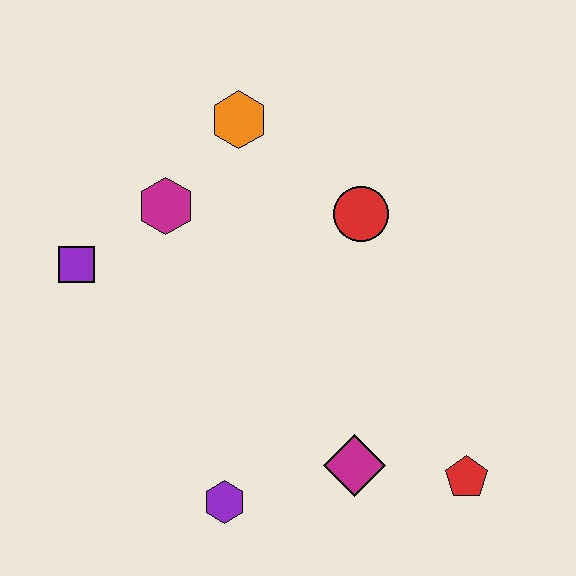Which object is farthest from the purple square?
The red pentagon is farthest from the purple square.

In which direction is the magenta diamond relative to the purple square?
The magenta diamond is to the right of the purple square.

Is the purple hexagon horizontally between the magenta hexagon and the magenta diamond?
Yes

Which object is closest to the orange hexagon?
The magenta hexagon is closest to the orange hexagon.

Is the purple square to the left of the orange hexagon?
Yes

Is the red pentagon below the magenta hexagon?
Yes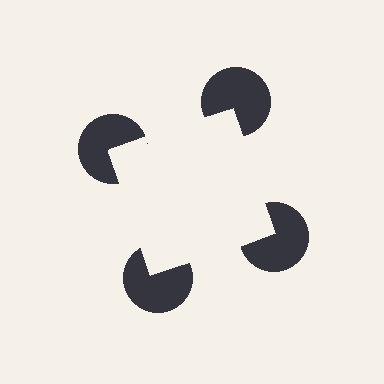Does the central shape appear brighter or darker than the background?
It typically appears slightly brighter than the background, even though no actual brightness change is drawn.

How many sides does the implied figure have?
4 sides.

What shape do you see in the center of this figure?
An illusory square — its edges are inferred from the aligned wedge cuts in the pac-man discs, not physically drawn.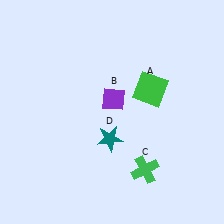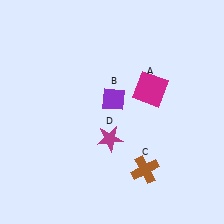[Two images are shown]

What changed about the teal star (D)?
In Image 1, D is teal. In Image 2, it changed to magenta.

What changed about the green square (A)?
In Image 1, A is green. In Image 2, it changed to magenta.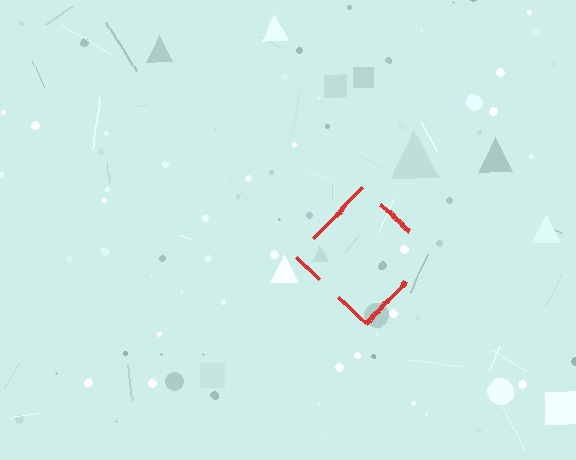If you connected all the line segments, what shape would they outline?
They would outline a diamond.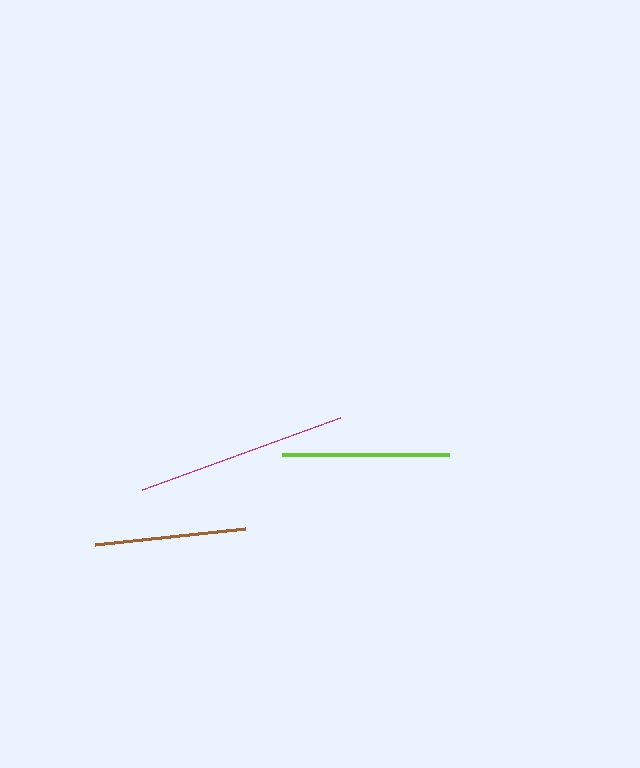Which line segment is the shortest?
The brown line is the shortest at approximately 151 pixels.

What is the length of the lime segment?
The lime segment is approximately 167 pixels long.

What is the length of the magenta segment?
The magenta segment is approximately 211 pixels long.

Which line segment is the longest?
The magenta line is the longest at approximately 211 pixels.